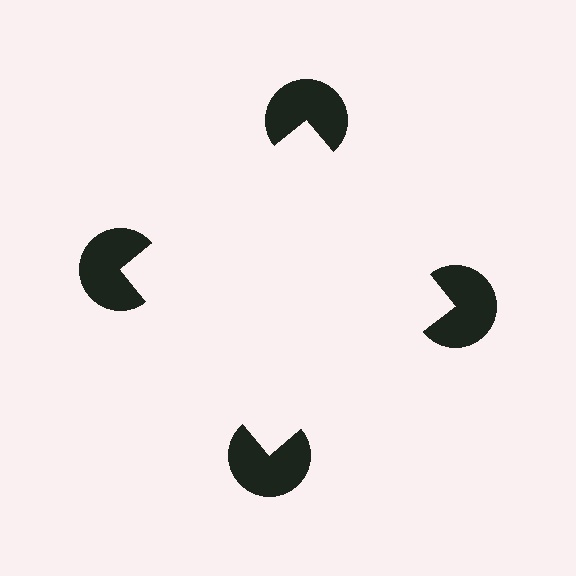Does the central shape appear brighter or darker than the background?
It typically appears slightly brighter than the background, even though no actual brightness change is drawn.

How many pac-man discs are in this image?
There are 4 — one at each vertex of the illusory square.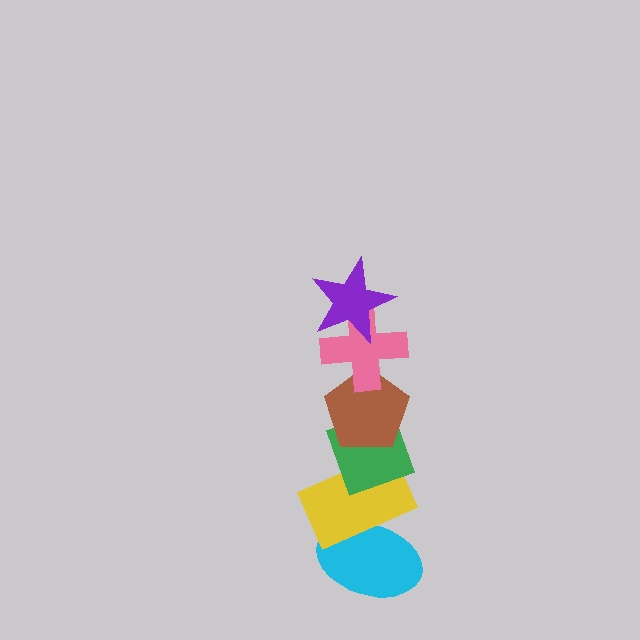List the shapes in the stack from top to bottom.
From top to bottom: the purple star, the pink cross, the brown pentagon, the green diamond, the yellow rectangle, the cyan ellipse.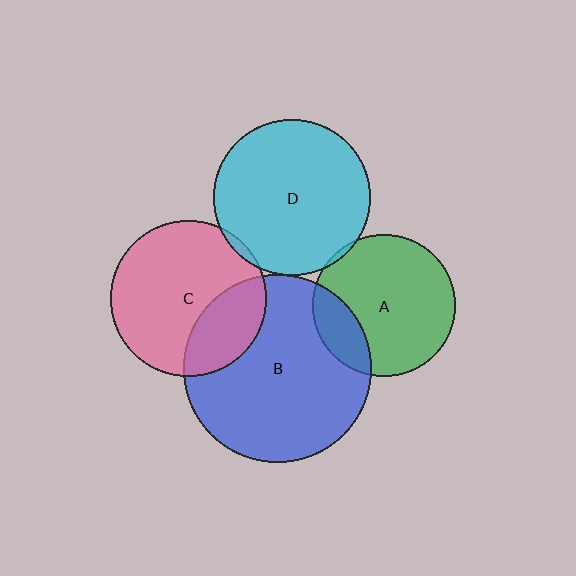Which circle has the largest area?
Circle B (blue).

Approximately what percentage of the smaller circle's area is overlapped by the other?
Approximately 25%.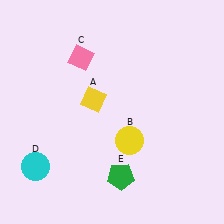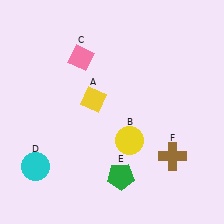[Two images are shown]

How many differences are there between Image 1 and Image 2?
There is 1 difference between the two images.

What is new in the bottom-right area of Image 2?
A brown cross (F) was added in the bottom-right area of Image 2.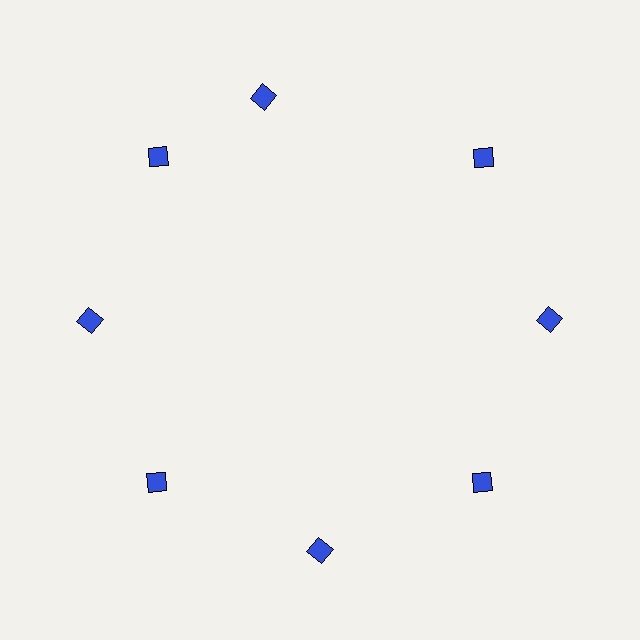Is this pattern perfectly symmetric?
No. The 8 blue diamonds are arranged in a ring, but one element near the 12 o'clock position is rotated out of alignment along the ring, breaking the 8-fold rotational symmetry.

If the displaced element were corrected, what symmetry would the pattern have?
It would have 8-fold rotational symmetry — the pattern would map onto itself every 45 degrees.